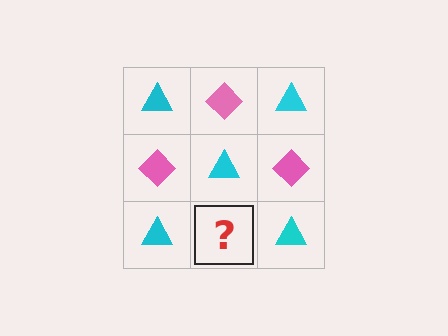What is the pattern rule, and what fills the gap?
The rule is that it alternates cyan triangle and pink diamond in a checkerboard pattern. The gap should be filled with a pink diamond.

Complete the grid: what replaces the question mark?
The question mark should be replaced with a pink diamond.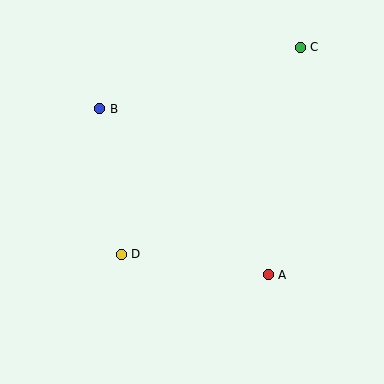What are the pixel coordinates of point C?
Point C is at (300, 47).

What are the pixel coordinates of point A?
Point A is at (268, 275).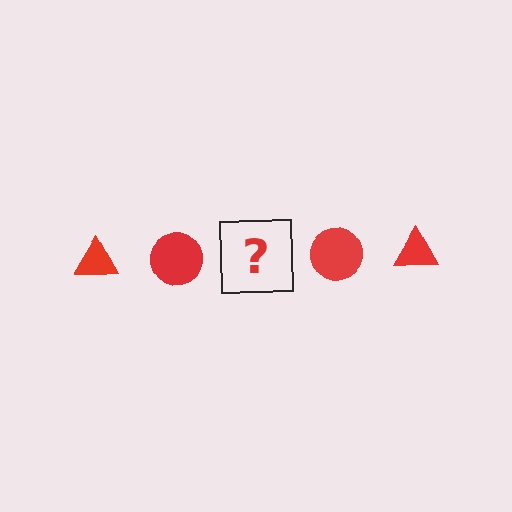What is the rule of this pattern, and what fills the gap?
The rule is that the pattern cycles through triangle, circle shapes in red. The gap should be filled with a red triangle.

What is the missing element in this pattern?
The missing element is a red triangle.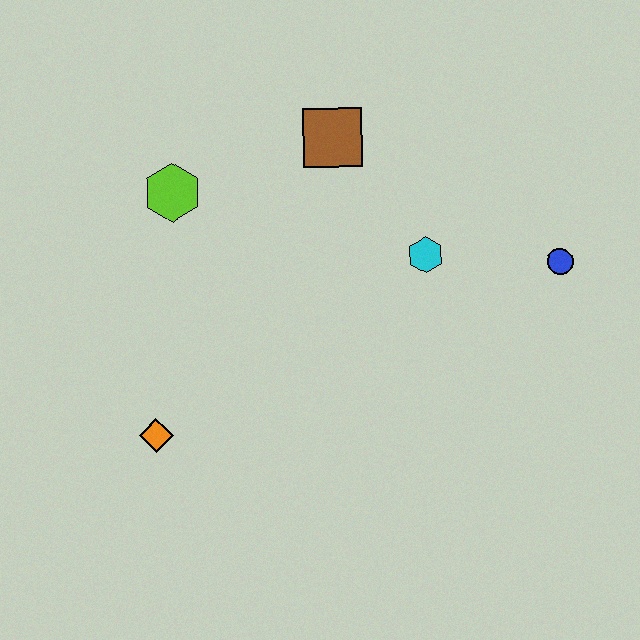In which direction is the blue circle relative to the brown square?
The blue circle is to the right of the brown square.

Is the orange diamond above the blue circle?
No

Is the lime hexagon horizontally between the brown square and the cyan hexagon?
No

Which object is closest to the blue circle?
The cyan hexagon is closest to the blue circle.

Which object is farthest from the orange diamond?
The blue circle is farthest from the orange diamond.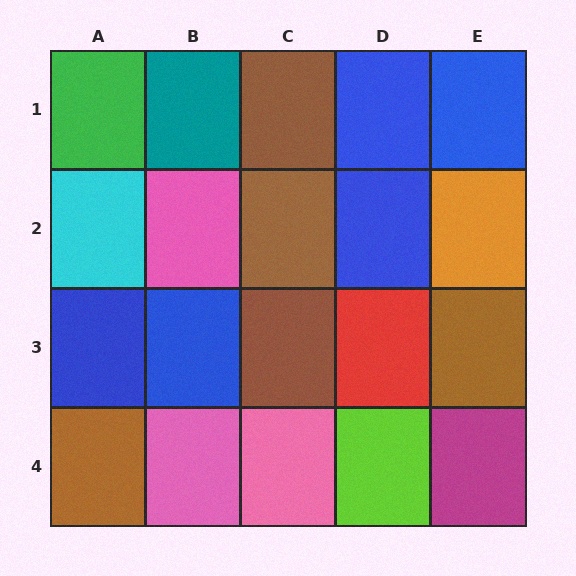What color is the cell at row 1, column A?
Green.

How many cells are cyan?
1 cell is cyan.